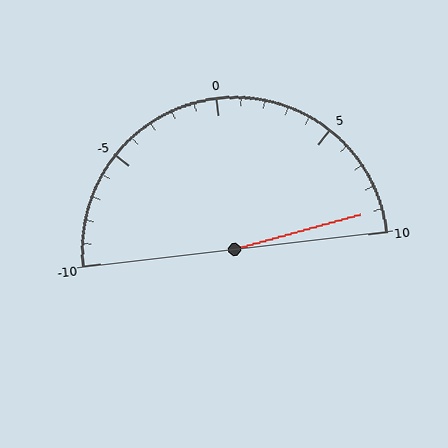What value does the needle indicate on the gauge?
The needle indicates approximately 9.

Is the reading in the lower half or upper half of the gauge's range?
The reading is in the upper half of the range (-10 to 10).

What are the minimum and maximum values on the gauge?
The gauge ranges from -10 to 10.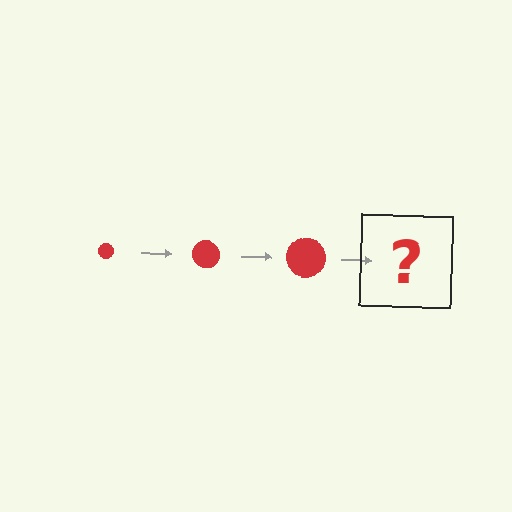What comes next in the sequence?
The next element should be a red circle, larger than the previous one.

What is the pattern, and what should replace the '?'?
The pattern is that the circle gets progressively larger each step. The '?' should be a red circle, larger than the previous one.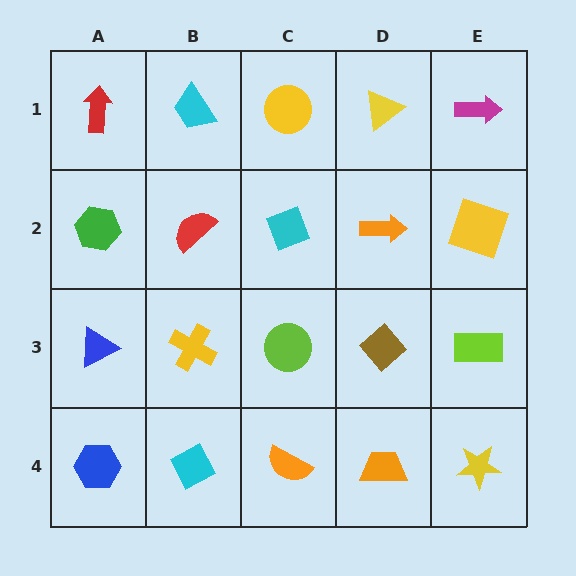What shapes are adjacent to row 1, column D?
An orange arrow (row 2, column D), a yellow circle (row 1, column C), a magenta arrow (row 1, column E).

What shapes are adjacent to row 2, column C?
A yellow circle (row 1, column C), a lime circle (row 3, column C), a red semicircle (row 2, column B), an orange arrow (row 2, column D).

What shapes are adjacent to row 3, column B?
A red semicircle (row 2, column B), a cyan diamond (row 4, column B), a blue triangle (row 3, column A), a lime circle (row 3, column C).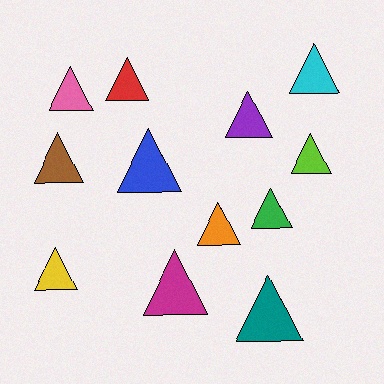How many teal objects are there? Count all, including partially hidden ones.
There is 1 teal object.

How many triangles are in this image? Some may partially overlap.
There are 12 triangles.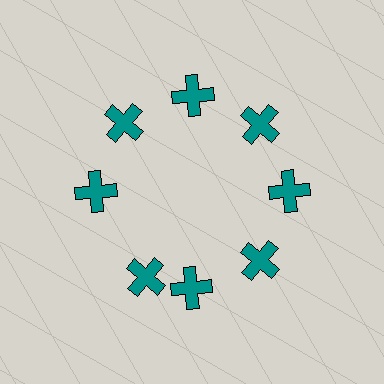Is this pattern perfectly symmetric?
No. The 8 teal crosses are arranged in a ring, but one element near the 8 o'clock position is rotated out of alignment along the ring, breaking the 8-fold rotational symmetry.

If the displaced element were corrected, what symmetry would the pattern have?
It would have 8-fold rotational symmetry — the pattern would map onto itself every 45 degrees.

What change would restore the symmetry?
The symmetry would be restored by rotating it back into even spacing with its neighbors so that all 8 crosses sit at equal angles and equal distance from the center.